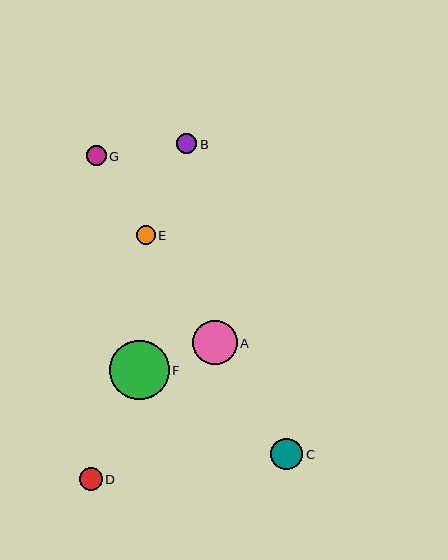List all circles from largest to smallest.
From largest to smallest: F, A, C, D, B, G, E.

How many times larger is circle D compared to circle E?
Circle D is approximately 1.2 times the size of circle E.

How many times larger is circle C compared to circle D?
Circle C is approximately 1.4 times the size of circle D.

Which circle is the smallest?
Circle E is the smallest with a size of approximately 19 pixels.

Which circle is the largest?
Circle F is the largest with a size of approximately 59 pixels.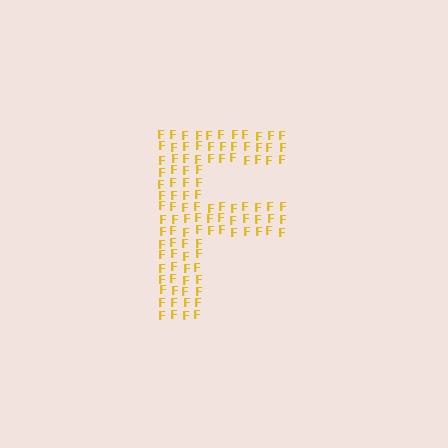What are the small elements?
The small elements are letter F's.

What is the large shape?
The large shape is the letter F.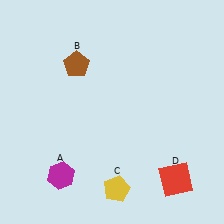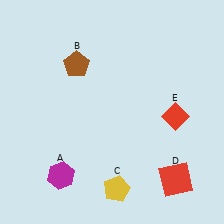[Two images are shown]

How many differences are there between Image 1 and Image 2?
There is 1 difference between the two images.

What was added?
A red diamond (E) was added in Image 2.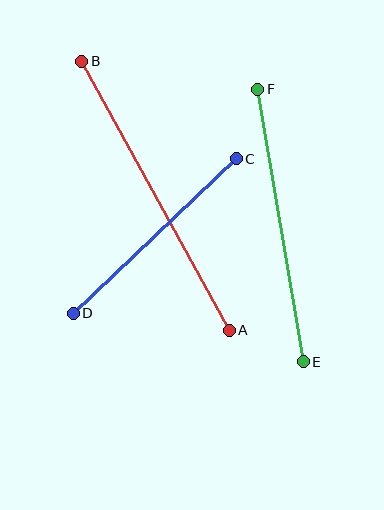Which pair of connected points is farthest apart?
Points A and B are farthest apart.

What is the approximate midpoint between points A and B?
The midpoint is at approximately (156, 196) pixels.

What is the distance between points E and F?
The distance is approximately 276 pixels.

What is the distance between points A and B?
The distance is approximately 307 pixels.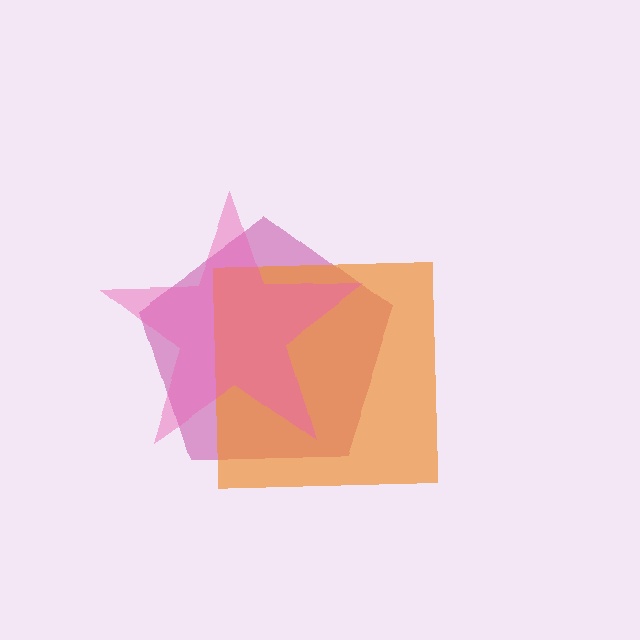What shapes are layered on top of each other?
The layered shapes are: a magenta pentagon, an orange square, a pink star.